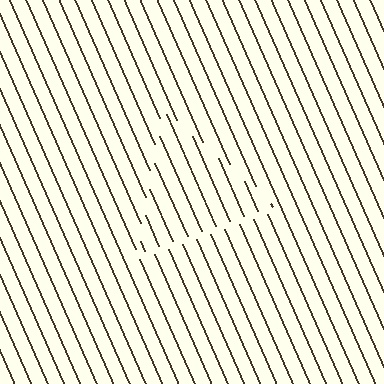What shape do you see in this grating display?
An illusory triangle. The interior of the shape contains the same grating, shifted by half a period — the contour is defined by the phase discontinuity where line-ends from the inner and outer gratings abut.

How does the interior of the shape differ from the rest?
The interior of the shape contains the same grating, shifted by half a period — the contour is defined by the phase discontinuity where line-ends from the inner and outer gratings abut.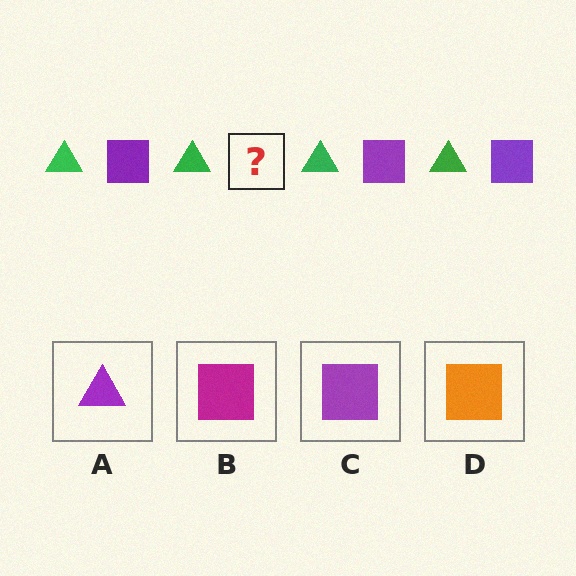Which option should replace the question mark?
Option C.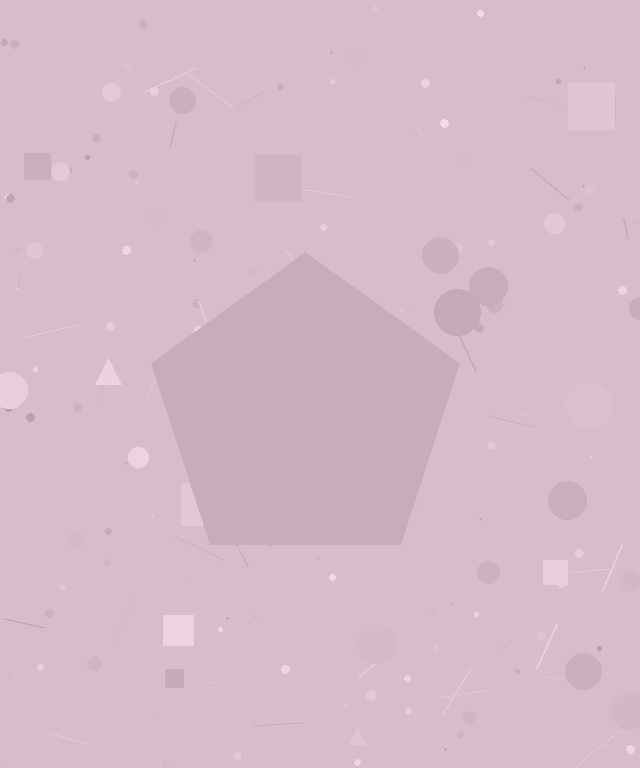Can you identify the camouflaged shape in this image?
The camouflaged shape is a pentagon.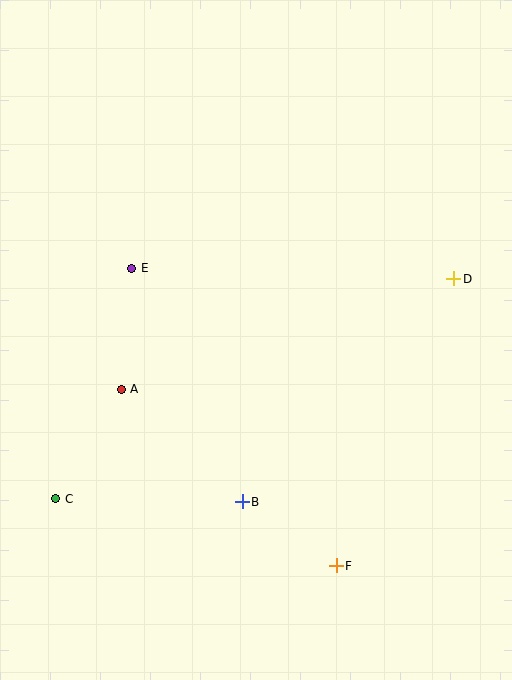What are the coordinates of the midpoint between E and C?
The midpoint between E and C is at (94, 384).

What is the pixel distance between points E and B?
The distance between E and B is 258 pixels.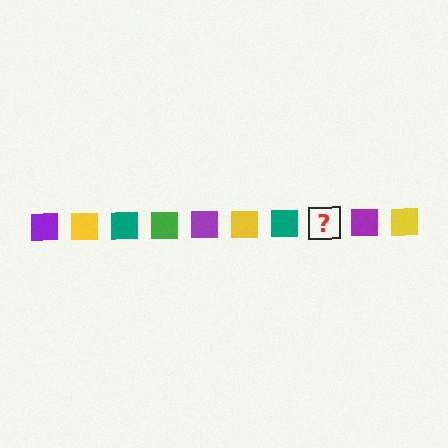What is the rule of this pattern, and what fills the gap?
The rule is that the pattern cycles through purple, yellow, teal, green squares. The gap should be filled with a green square.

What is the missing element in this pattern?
The missing element is a green square.